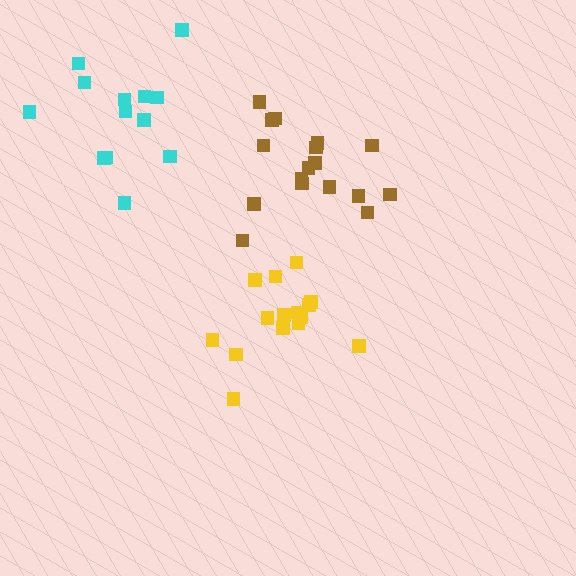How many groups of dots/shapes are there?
There are 3 groups.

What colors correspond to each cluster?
The clusters are colored: yellow, brown, cyan.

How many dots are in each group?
Group 1: 15 dots, Group 2: 17 dots, Group 3: 13 dots (45 total).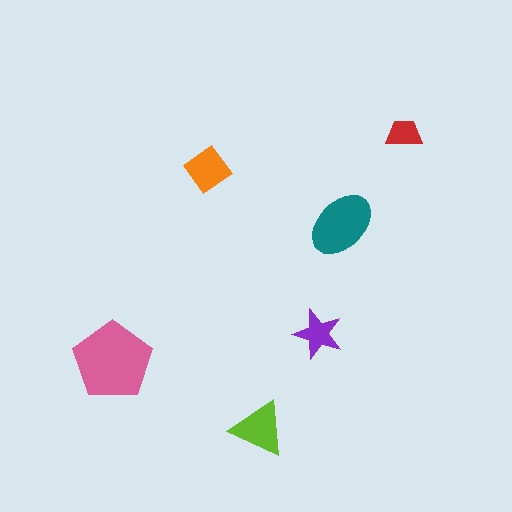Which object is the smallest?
The red trapezoid.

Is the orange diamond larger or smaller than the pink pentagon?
Smaller.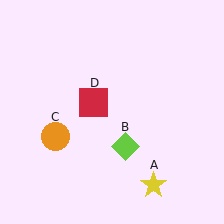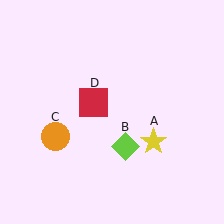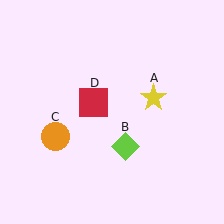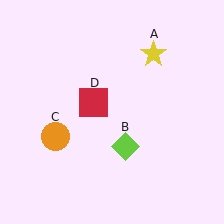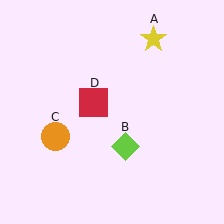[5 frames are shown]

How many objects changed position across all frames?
1 object changed position: yellow star (object A).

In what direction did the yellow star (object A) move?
The yellow star (object A) moved up.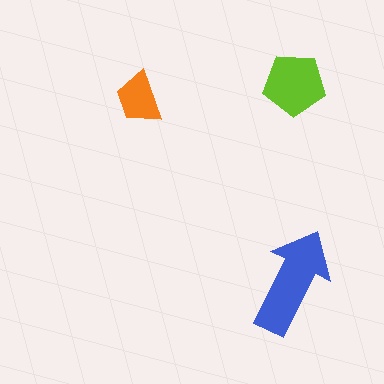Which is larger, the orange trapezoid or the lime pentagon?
The lime pentagon.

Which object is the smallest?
The orange trapezoid.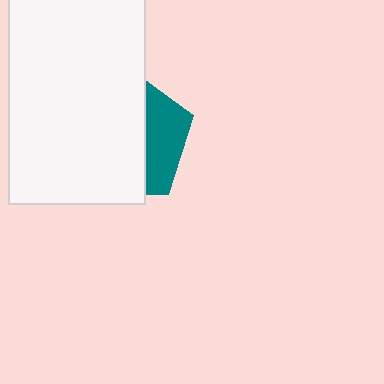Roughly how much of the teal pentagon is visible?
A small part of it is visible (roughly 31%).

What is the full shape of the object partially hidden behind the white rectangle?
The partially hidden object is a teal pentagon.